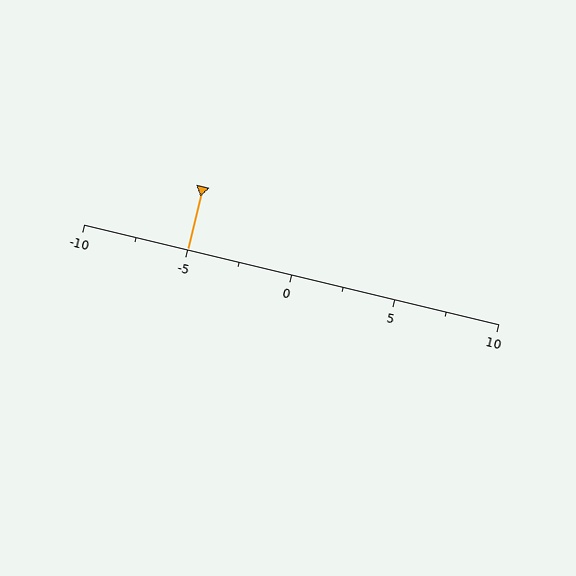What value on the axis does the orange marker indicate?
The marker indicates approximately -5.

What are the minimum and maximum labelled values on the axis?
The axis runs from -10 to 10.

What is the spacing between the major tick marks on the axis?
The major ticks are spaced 5 apart.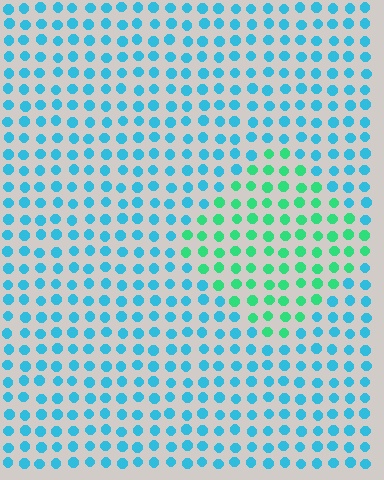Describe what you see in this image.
The image is filled with small cyan elements in a uniform arrangement. A diamond-shaped region is visible where the elements are tinted to a slightly different hue, forming a subtle color boundary.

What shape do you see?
I see a diamond.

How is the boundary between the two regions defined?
The boundary is defined purely by a slight shift in hue (about 45 degrees). Spacing, size, and orientation are identical on both sides.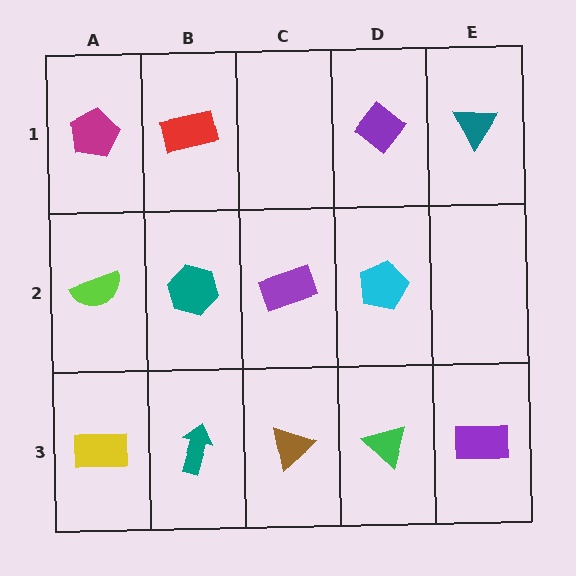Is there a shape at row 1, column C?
No, that cell is empty.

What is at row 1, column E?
A teal triangle.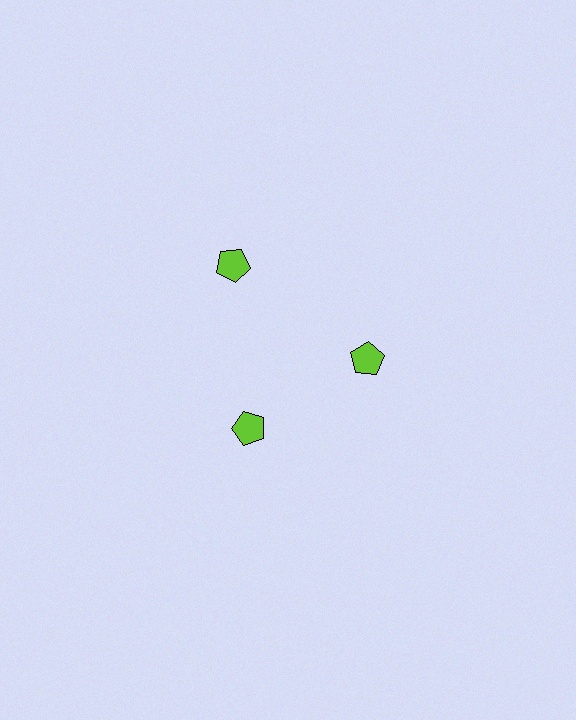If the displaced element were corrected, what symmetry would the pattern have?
It would have 3-fold rotational symmetry — the pattern would map onto itself every 120 degrees.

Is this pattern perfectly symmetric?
No. The 3 lime pentagons are arranged in a ring, but one element near the 11 o'clock position is pushed outward from the center, breaking the 3-fold rotational symmetry.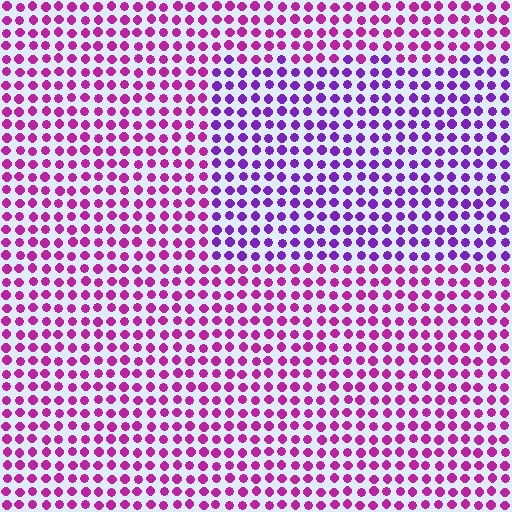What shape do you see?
I see a rectangle.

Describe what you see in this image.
The image is filled with small magenta elements in a uniform arrangement. A rectangle-shaped region is visible where the elements are tinted to a slightly different hue, forming a subtle color boundary.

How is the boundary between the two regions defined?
The boundary is defined purely by a slight shift in hue (about 35 degrees). Spacing, size, and orientation are identical on both sides.